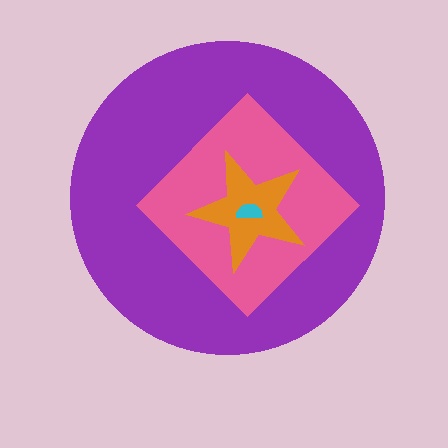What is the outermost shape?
The purple circle.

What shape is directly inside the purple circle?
The pink diamond.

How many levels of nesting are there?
4.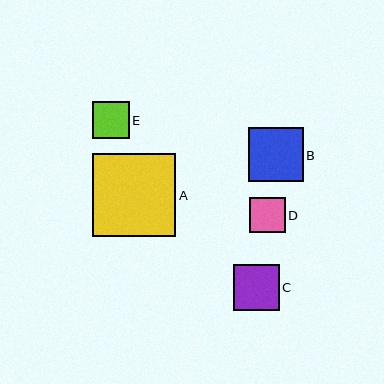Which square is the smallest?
Square D is the smallest with a size of approximately 35 pixels.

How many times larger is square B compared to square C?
Square B is approximately 1.2 times the size of square C.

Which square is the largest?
Square A is the largest with a size of approximately 83 pixels.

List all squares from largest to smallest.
From largest to smallest: A, B, C, E, D.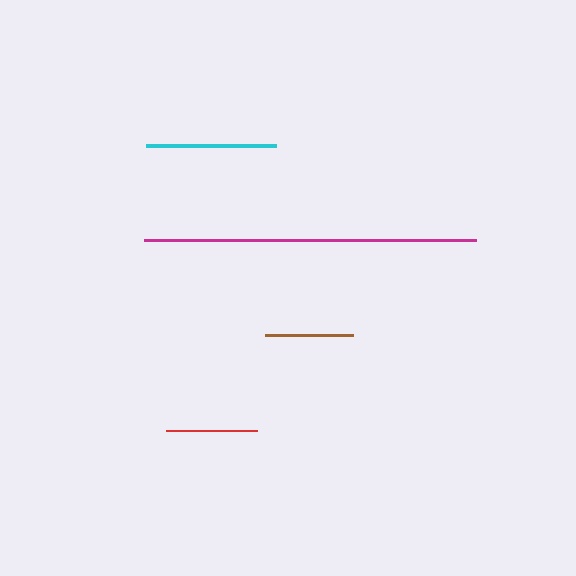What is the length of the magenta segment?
The magenta segment is approximately 333 pixels long.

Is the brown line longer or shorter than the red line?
The red line is longer than the brown line.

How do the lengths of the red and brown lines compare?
The red and brown lines are approximately the same length.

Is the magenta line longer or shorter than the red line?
The magenta line is longer than the red line.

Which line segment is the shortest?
The brown line is the shortest at approximately 88 pixels.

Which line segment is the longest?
The magenta line is the longest at approximately 333 pixels.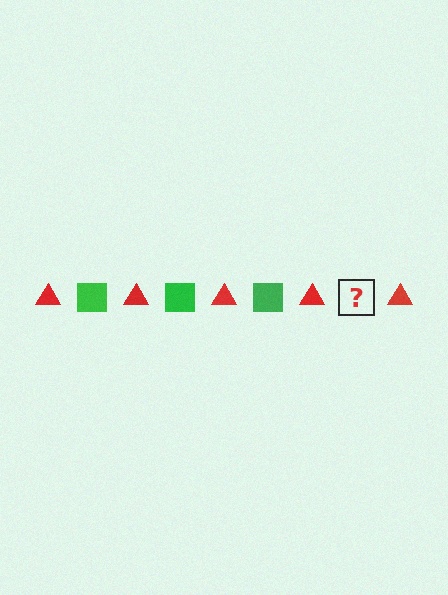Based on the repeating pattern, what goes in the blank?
The blank should be a green square.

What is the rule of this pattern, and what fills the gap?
The rule is that the pattern alternates between red triangle and green square. The gap should be filled with a green square.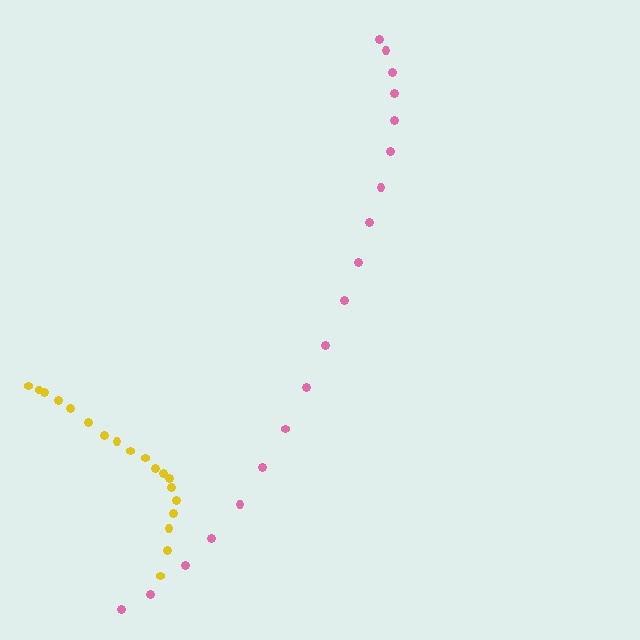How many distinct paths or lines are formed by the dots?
There are 2 distinct paths.